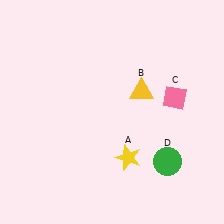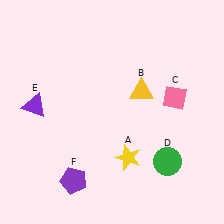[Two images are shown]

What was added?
A purple triangle (E), a purple pentagon (F) were added in Image 2.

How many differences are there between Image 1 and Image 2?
There are 2 differences between the two images.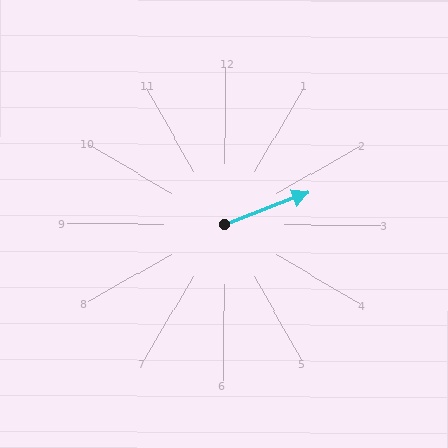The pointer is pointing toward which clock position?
Roughly 2 o'clock.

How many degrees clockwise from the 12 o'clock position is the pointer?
Approximately 69 degrees.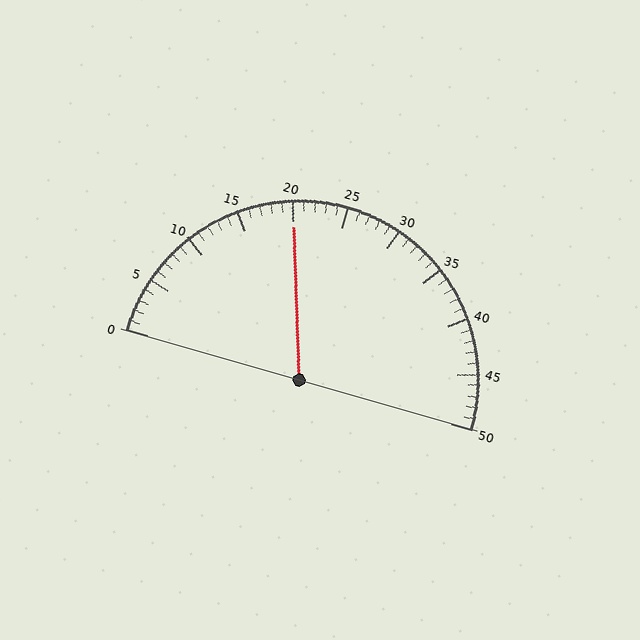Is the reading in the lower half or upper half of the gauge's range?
The reading is in the lower half of the range (0 to 50).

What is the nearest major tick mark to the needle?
The nearest major tick mark is 20.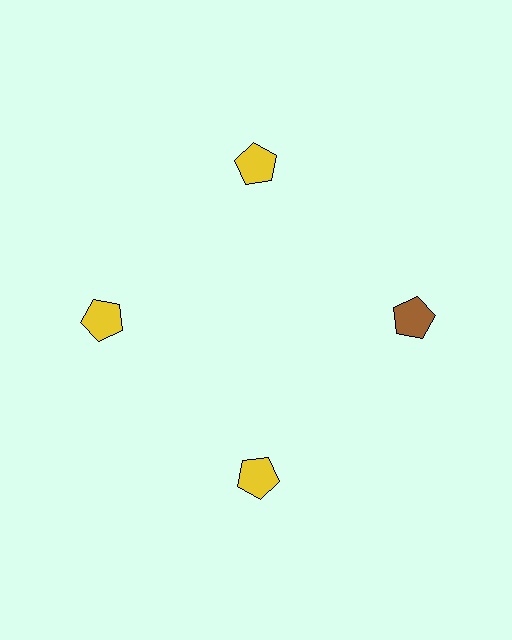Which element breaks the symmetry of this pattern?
The brown pentagon at roughly the 3 o'clock position breaks the symmetry. All other shapes are yellow pentagons.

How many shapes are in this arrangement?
There are 4 shapes arranged in a ring pattern.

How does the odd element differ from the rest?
It has a different color: brown instead of yellow.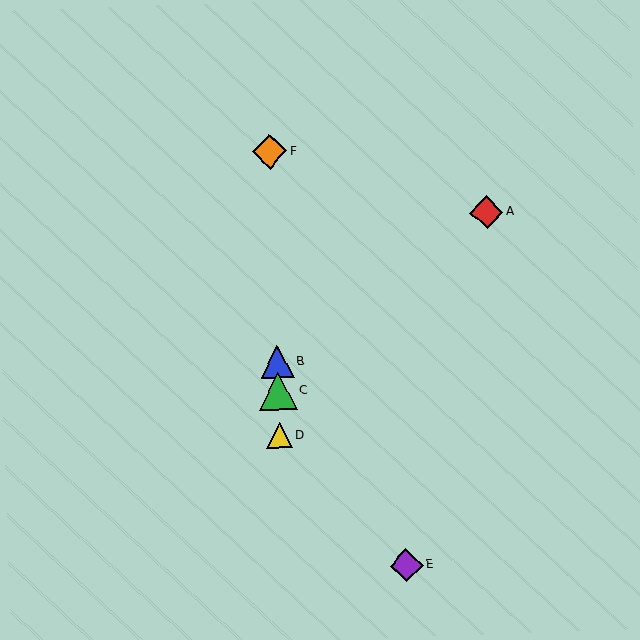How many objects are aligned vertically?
4 objects (B, C, D, F) are aligned vertically.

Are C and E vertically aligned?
No, C is at x≈278 and E is at x≈407.